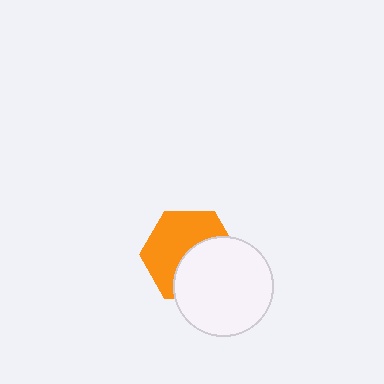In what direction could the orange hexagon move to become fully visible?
The orange hexagon could move toward the upper-left. That would shift it out from behind the white circle entirely.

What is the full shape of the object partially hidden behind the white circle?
The partially hidden object is an orange hexagon.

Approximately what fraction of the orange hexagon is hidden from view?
Roughly 46% of the orange hexagon is hidden behind the white circle.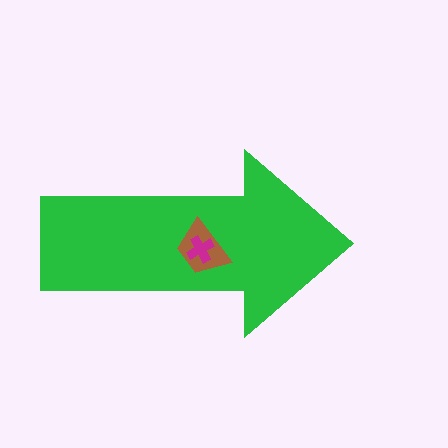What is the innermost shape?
The magenta cross.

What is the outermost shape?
The green arrow.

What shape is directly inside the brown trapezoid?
The magenta cross.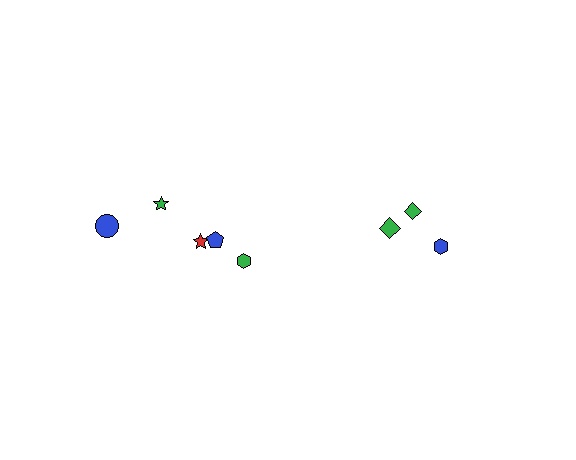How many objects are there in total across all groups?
There are 8 objects.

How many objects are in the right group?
There are 3 objects.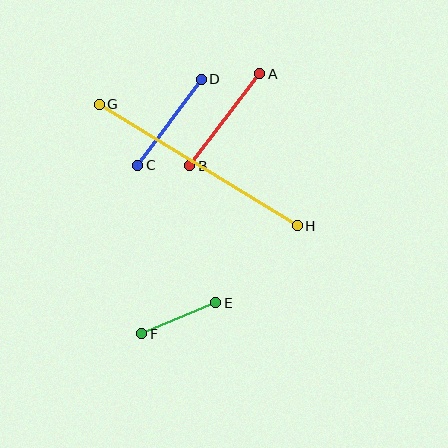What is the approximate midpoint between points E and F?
The midpoint is at approximately (179, 318) pixels.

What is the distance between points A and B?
The distance is approximately 116 pixels.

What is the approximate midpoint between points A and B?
The midpoint is at approximately (225, 120) pixels.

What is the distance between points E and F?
The distance is approximately 80 pixels.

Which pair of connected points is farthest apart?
Points G and H are farthest apart.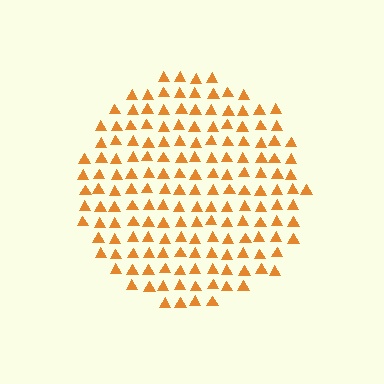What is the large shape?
The large shape is a circle.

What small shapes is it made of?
It is made of small triangles.